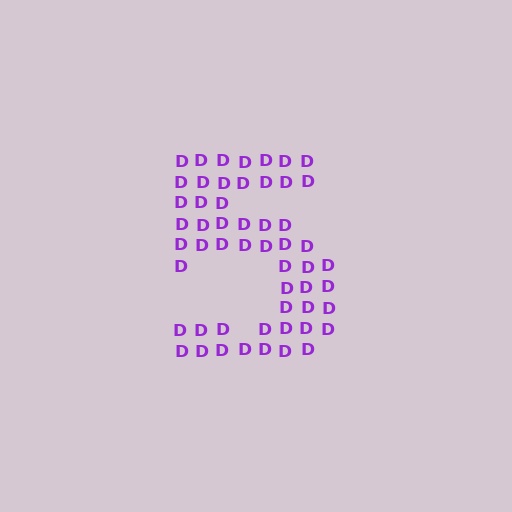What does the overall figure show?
The overall figure shows the digit 5.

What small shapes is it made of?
It is made of small letter D's.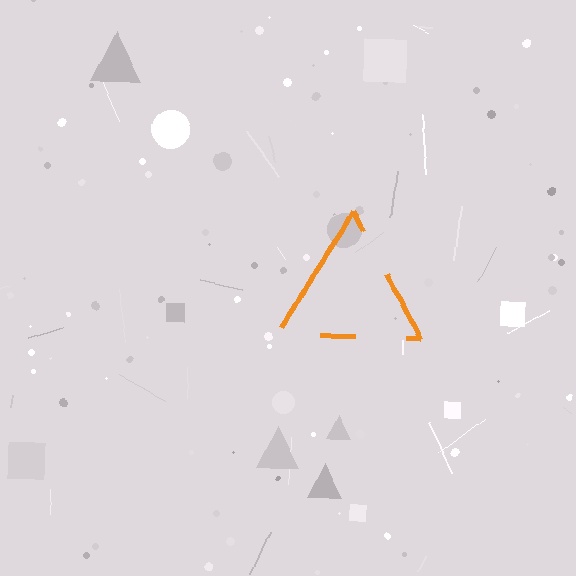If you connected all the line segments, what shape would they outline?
They would outline a triangle.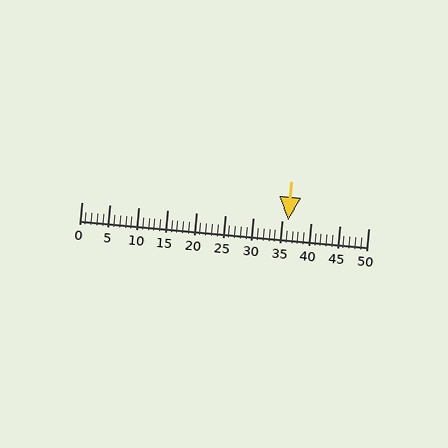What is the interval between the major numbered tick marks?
The major tick marks are spaced 5 units apart.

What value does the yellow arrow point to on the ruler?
The yellow arrow points to approximately 36.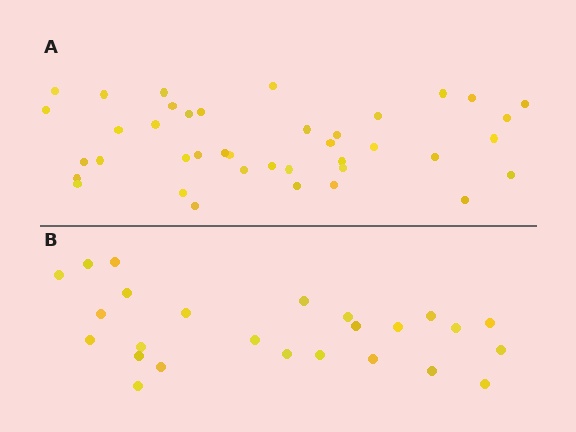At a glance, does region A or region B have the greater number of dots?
Region A (the top region) has more dots.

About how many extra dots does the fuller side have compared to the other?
Region A has approximately 15 more dots than region B.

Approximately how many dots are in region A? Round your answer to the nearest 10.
About 40 dots.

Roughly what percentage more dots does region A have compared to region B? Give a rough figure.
About 60% more.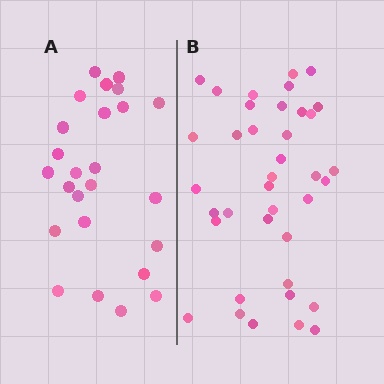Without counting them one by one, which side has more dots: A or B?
Region B (the right region) has more dots.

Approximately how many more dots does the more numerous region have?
Region B has approximately 15 more dots than region A.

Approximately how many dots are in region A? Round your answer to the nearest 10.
About 20 dots. (The exact count is 25, which rounds to 20.)